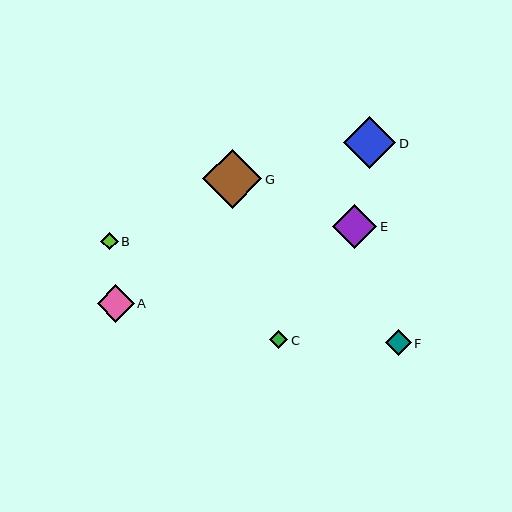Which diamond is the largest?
Diamond G is the largest with a size of approximately 59 pixels.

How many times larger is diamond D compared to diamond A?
Diamond D is approximately 1.4 times the size of diamond A.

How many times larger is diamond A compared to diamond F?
Diamond A is approximately 1.4 times the size of diamond F.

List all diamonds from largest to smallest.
From largest to smallest: G, D, E, A, F, C, B.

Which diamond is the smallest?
Diamond B is the smallest with a size of approximately 18 pixels.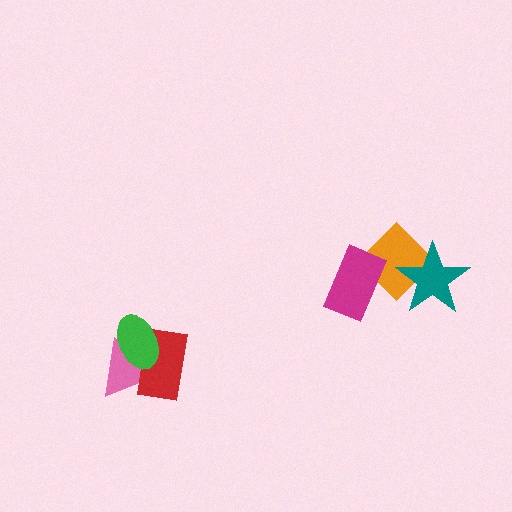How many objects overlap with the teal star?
1 object overlaps with the teal star.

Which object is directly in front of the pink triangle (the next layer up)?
The red rectangle is directly in front of the pink triangle.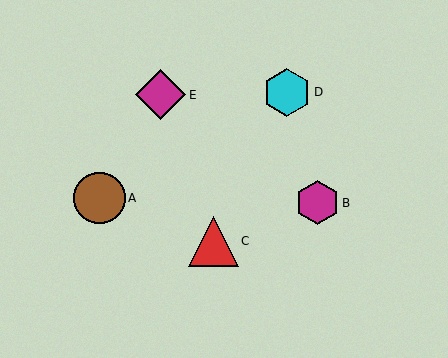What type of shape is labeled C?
Shape C is a red triangle.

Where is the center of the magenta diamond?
The center of the magenta diamond is at (160, 95).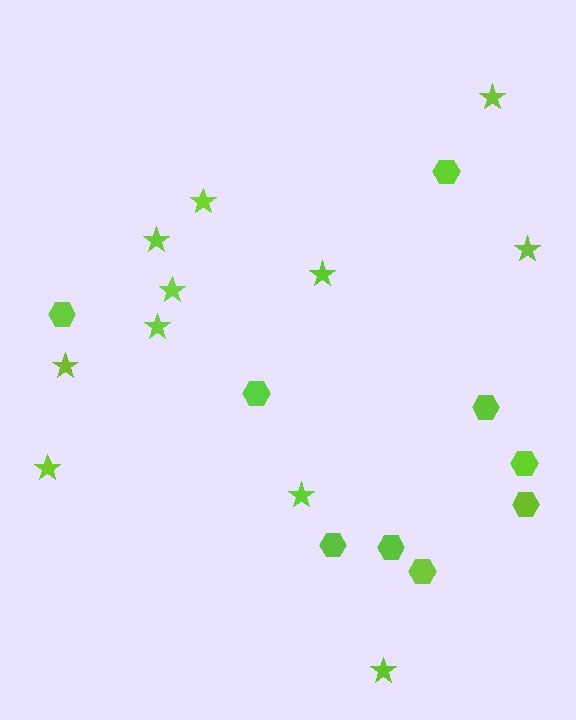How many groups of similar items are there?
There are 2 groups: one group of stars (11) and one group of hexagons (9).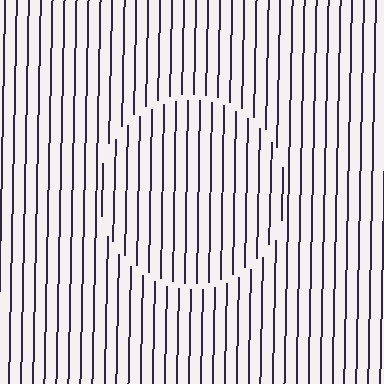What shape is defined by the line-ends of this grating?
An illusory circle. The interior of the shape contains the same grating, shifted by half a period — the contour is defined by the phase discontinuity where line-ends from the inner and outer gratings abut.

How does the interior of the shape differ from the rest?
The interior of the shape contains the same grating, shifted by half a period — the contour is defined by the phase discontinuity where line-ends from the inner and outer gratings abut.